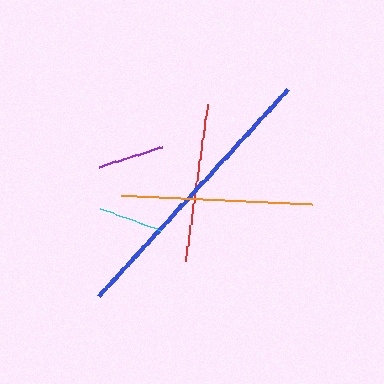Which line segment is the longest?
The blue line is the longest at approximately 280 pixels.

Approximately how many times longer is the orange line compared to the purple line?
The orange line is approximately 2.9 times the length of the purple line.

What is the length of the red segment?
The red segment is approximately 159 pixels long.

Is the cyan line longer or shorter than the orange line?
The orange line is longer than the cyan line.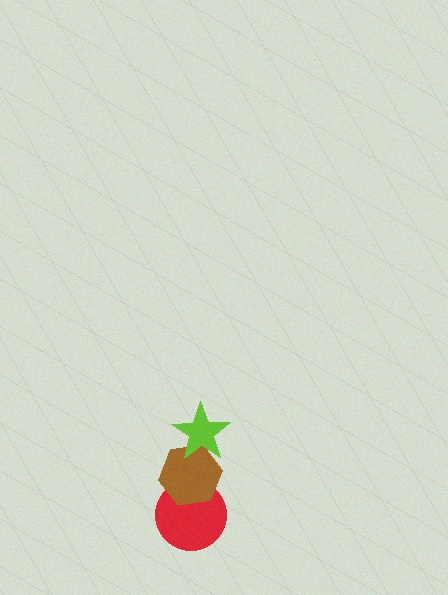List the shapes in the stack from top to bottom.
From top to bottom: the lime star, the brown hexagon, the red circle.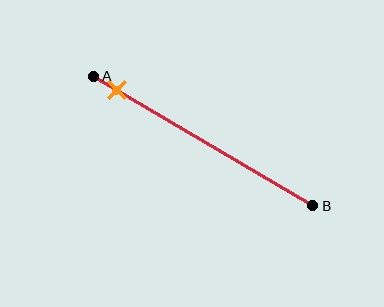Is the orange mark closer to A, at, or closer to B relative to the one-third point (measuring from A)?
The orange mark is closer to point A than the one-third point of segment AB.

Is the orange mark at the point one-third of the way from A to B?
No, the mark is at about 10% from A, not at the 33% one-third point.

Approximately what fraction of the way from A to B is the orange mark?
The orange mark is approximately 10% of the way from A to B.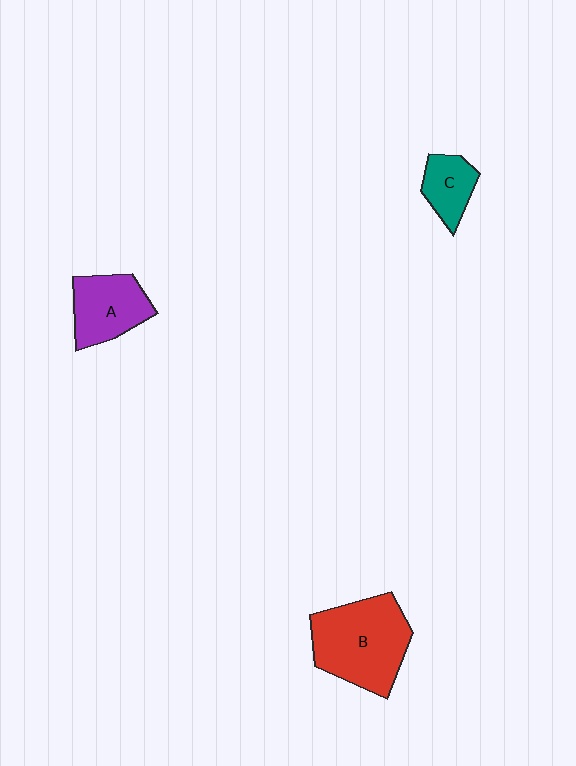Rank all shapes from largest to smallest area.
From largest to smallest: B (red), A (purple), C (teal).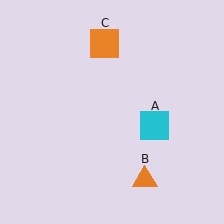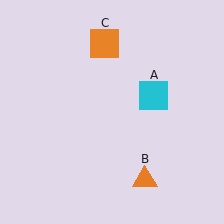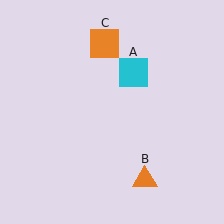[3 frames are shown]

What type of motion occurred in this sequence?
The cyan square (object A) rotated counterclockwise around the center of the scene.